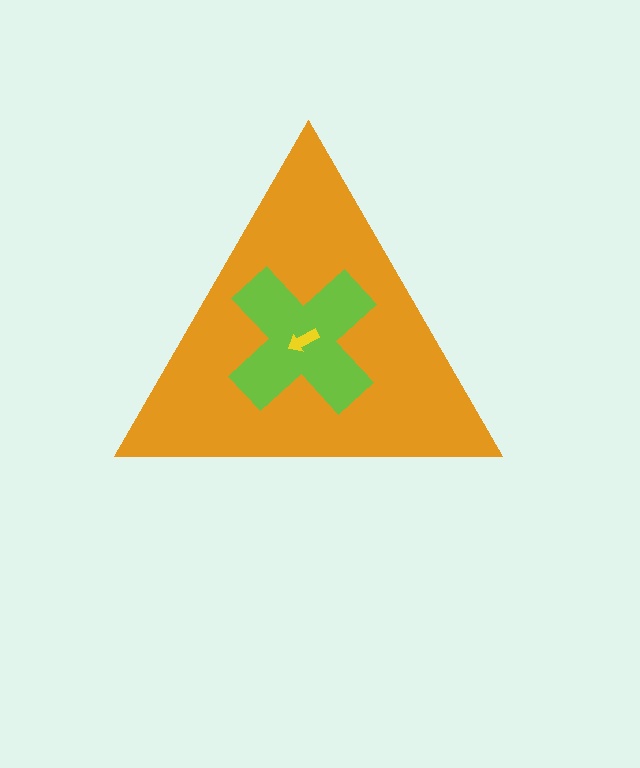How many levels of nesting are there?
3.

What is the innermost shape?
The yellow arrow.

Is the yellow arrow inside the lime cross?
Yes.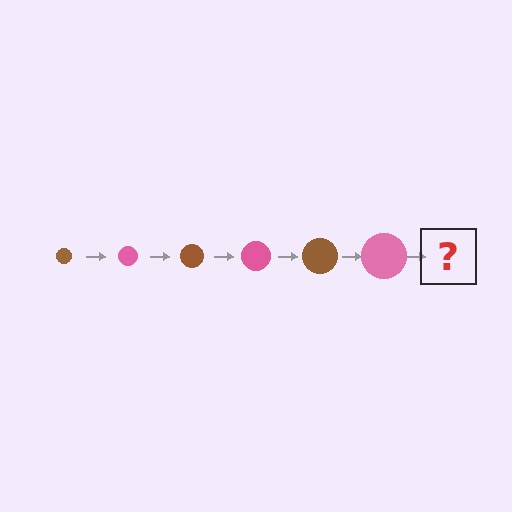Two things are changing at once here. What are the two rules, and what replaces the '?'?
The two rules are that the circle grows larger each step and the color cycles through brown and pink. The '?' should be a brown circle, larger than the previous one.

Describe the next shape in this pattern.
It should be a brown circle, larger than the previous one.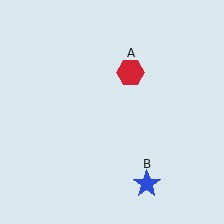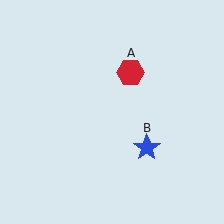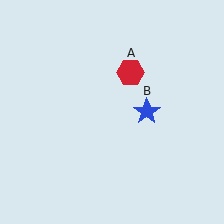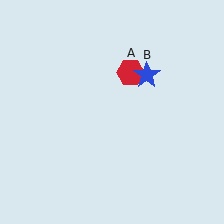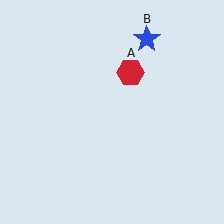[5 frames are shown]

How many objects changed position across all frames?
1 object changed position: blue star (object B).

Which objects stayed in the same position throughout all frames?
Red hexagon (object A) remained stationary.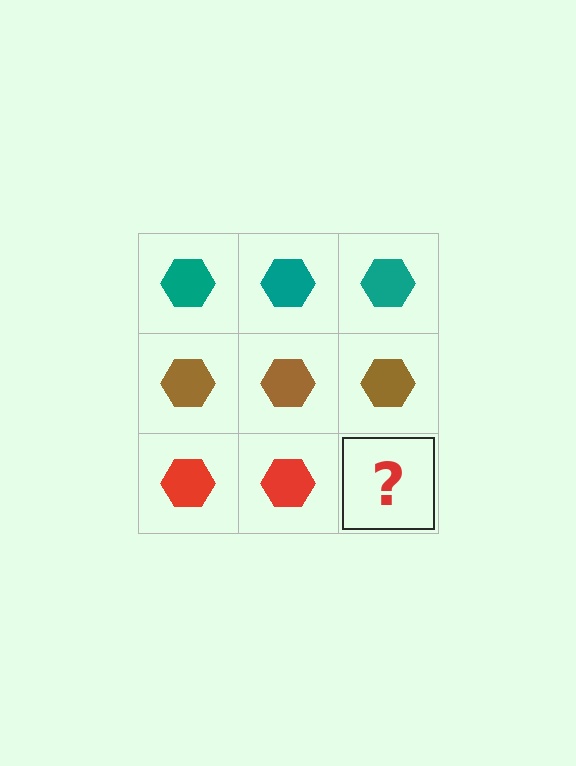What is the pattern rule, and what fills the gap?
The rule is that each row has a consistent color. The gap should be filled with a red hexagon.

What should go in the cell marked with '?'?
The missing cell should contain a red hexagon.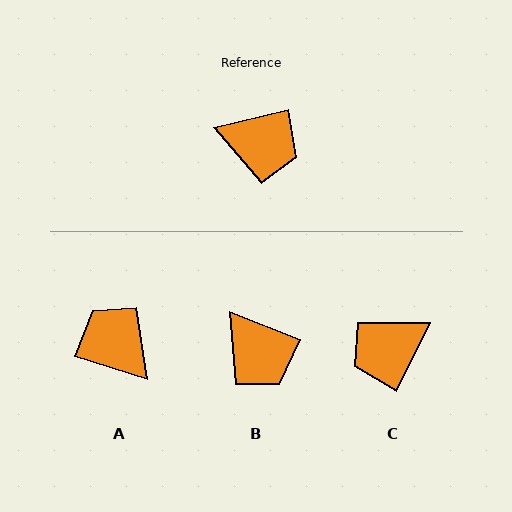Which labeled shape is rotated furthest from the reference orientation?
A, about 149 degrees away.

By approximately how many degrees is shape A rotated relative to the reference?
Approximately 149 degrees counter-clockwise.